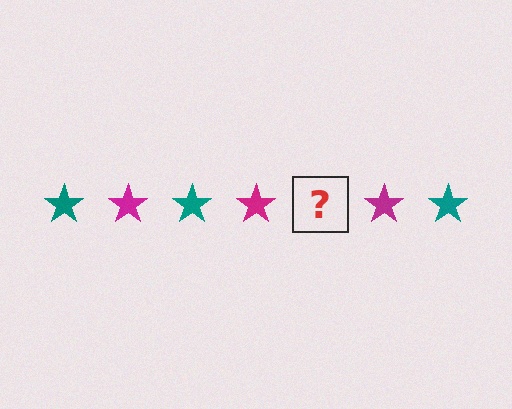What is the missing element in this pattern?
The missing element is a teal star.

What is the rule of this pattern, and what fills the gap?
The rule is that the pattern cycles through teal, magenta stars. The gap should be filled with a teal star.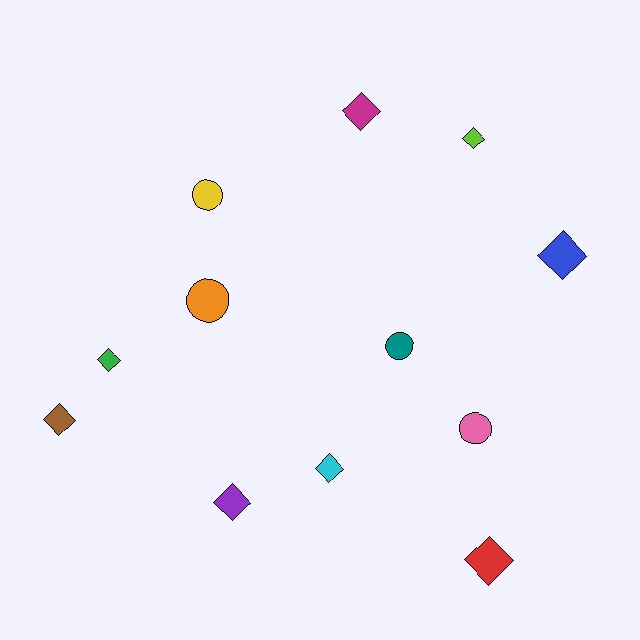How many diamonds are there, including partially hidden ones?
There are 8 diamonds.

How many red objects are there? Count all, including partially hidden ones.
There is 1 red object.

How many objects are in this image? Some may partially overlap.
There are 12 objects.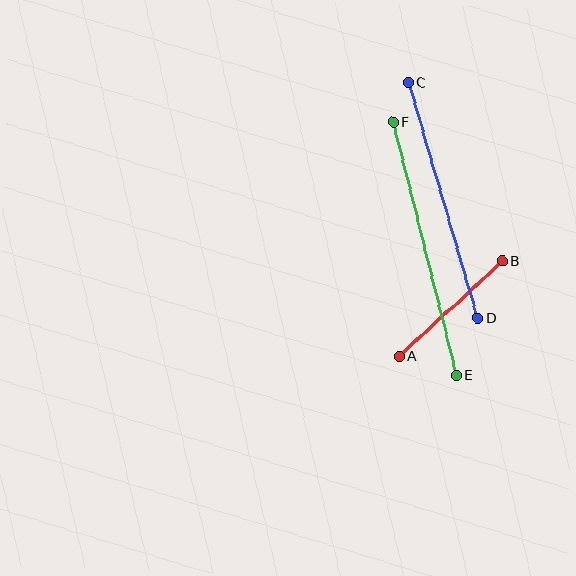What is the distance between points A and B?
The distance is approximately 141 pixels.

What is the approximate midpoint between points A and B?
The midpoint is at approximately (451, 308) pixels.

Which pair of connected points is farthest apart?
Points E and F are farthest apart.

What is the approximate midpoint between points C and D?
The midpoint is at approximately (443, 200) pixels.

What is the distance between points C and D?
The distance is approximately 246 pixels.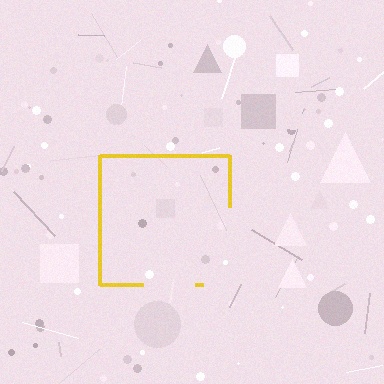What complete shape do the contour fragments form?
The contour fragments form a square.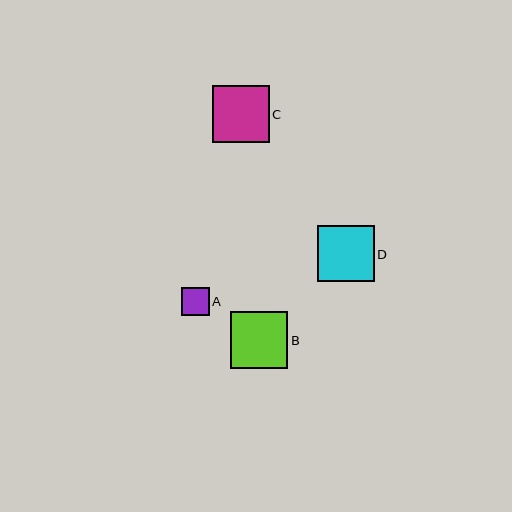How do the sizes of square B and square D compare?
Square B and square D are approximately the same size.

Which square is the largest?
Square C is the largest with a size of approximately 57 pixels.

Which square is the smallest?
Square A is the smallest with a size of approximately 28 pixels.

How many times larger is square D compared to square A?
Square D is approximately 2.0 times the size of square A.